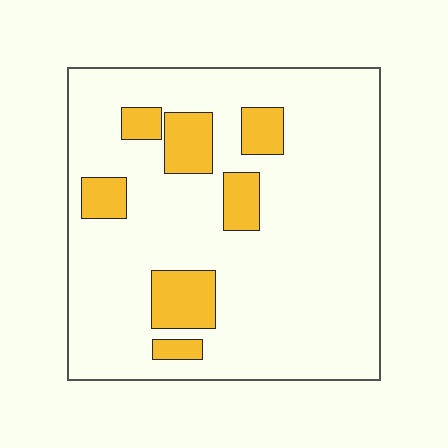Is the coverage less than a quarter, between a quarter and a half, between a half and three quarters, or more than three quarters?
Less than a quarter.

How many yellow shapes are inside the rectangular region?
7.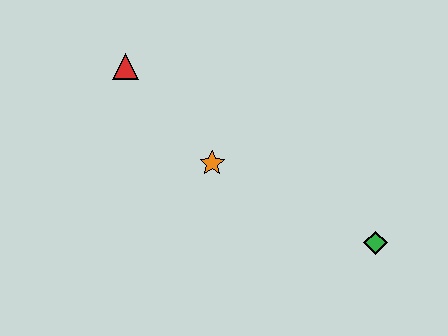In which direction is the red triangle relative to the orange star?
The red triangle is above the orange star.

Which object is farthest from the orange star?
The green diamond is farthest from the orange star.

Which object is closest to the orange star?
The red triangle is closest to the orange star.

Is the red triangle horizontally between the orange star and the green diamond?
No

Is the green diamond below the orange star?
Yes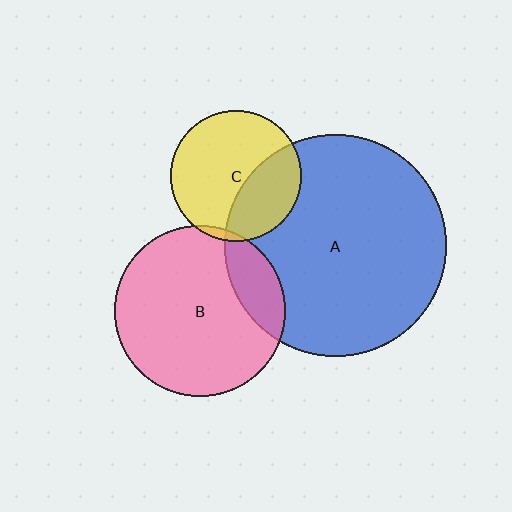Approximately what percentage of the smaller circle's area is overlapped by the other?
Approximately 15%.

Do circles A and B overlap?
Yes.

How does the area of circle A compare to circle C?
Approximately 2.9 times.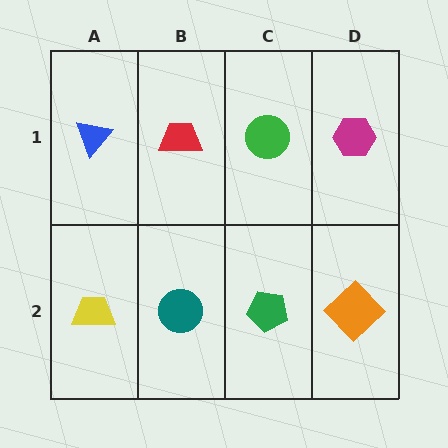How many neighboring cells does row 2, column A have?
2.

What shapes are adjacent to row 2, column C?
A green circle (row 1, column C), a teal circle (row 2, column B), an orange diamond (row 2, column D).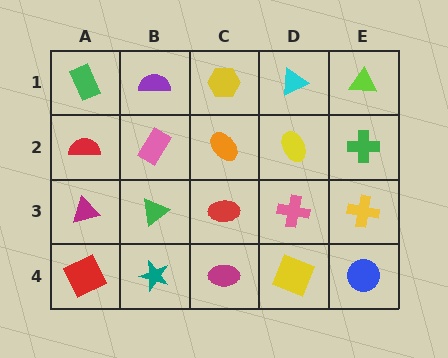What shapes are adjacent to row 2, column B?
A purple semicircle (row 1, column B), a green triangle (row 3, column B), a red semicircle (row 2, column A), an orange ellipse (row 2, column C).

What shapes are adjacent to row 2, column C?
A yellow hexagon (row 1, column C), a red ellipse (row 3, column C), a pink rectangle (row 2, column B), a yellow ellipse (row 2, column D).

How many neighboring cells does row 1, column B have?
3.